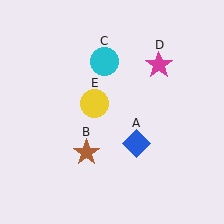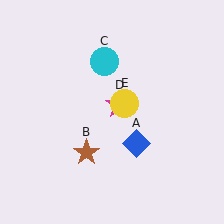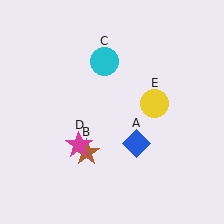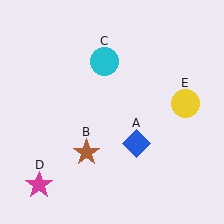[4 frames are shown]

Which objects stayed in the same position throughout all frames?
Blue diamond (object A) and brown star (object B) and cyan circle (object C) remained stationary.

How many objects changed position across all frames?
2 objects changed position: magenta star (object D), yellow circle (object E).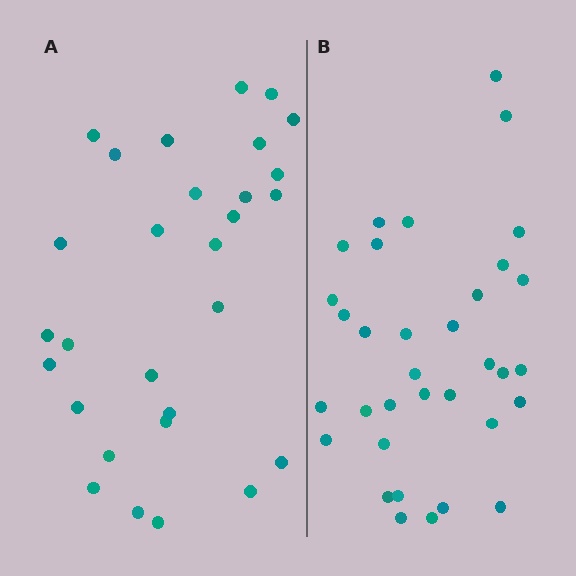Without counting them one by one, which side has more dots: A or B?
Region B (the right region) has more dots.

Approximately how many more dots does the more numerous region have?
Region B has about 5 more dots than region A.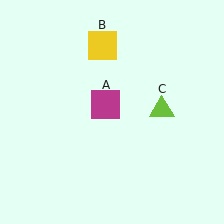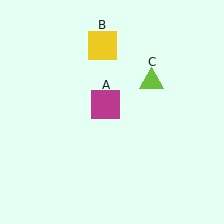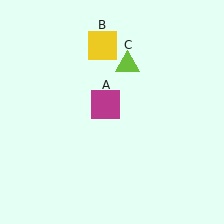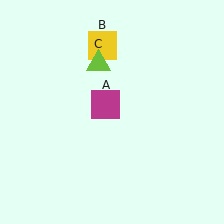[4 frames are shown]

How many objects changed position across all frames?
1 object changed position: lime triangle (object C).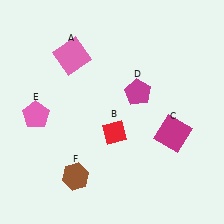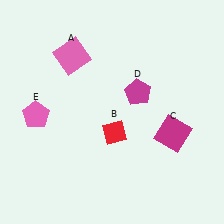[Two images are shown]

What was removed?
The brown hexagon (F) was removed in Image 2.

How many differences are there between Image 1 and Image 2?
There is 1 difference between the two images.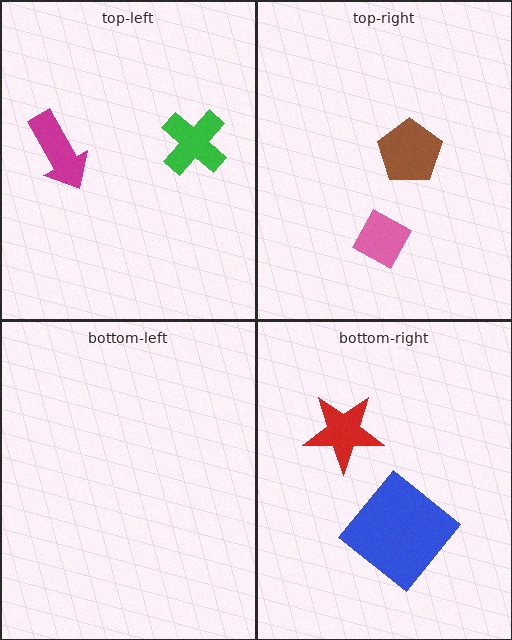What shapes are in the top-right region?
The pink diamond, the brown pentagon.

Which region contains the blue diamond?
The bottom-right region.